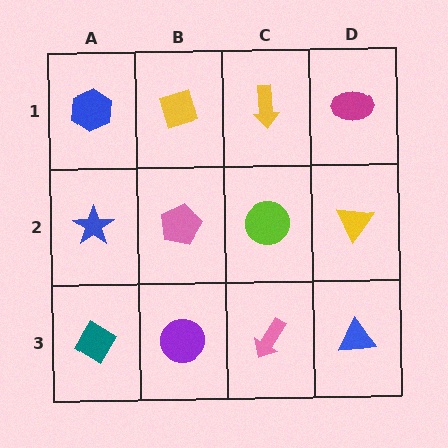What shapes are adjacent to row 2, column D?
A magenta ellipse (row 1, column D), a blue triangle (row 3, column D), a lime circle (row 2, column C).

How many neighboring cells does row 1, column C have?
3.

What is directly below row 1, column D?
A yellow triangle.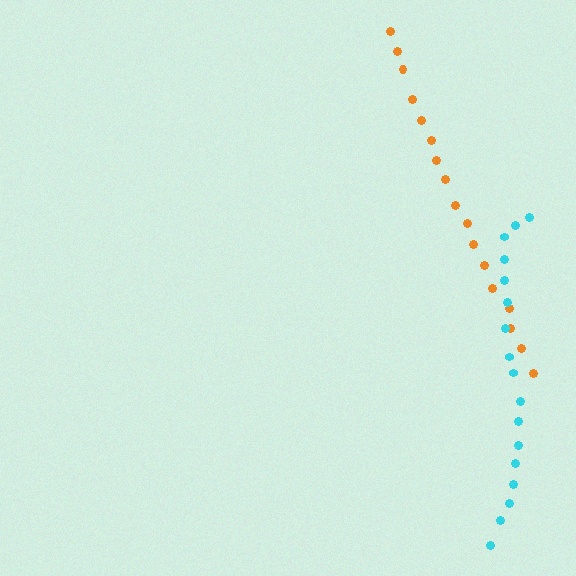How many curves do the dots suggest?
There are 2 distinct paths.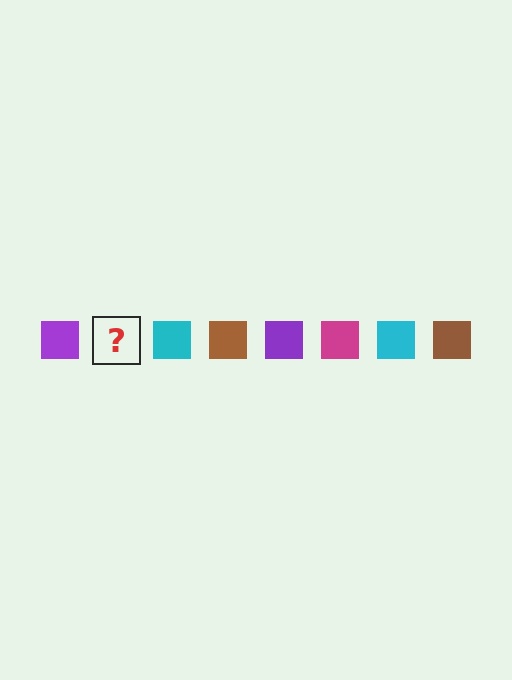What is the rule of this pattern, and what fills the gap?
The rule is that the pattern cycles through purple, magenta, cyan, brown squares. The gap should be filled with a magenta square.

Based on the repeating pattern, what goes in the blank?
The blank should be a magenta square.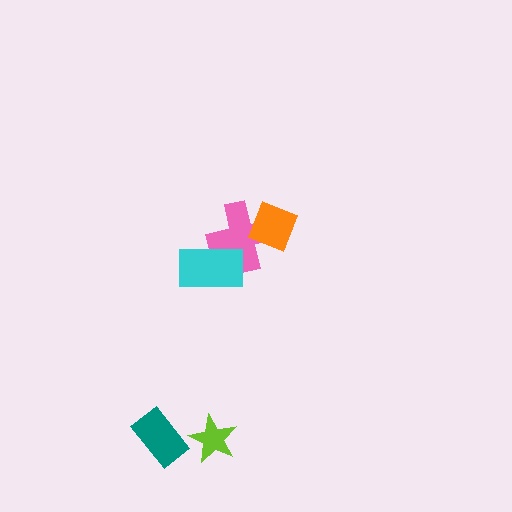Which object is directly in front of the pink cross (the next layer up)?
The orange diamond is directly in front of the pink cross.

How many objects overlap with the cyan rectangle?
1 object overlaps with the cyan rectangle.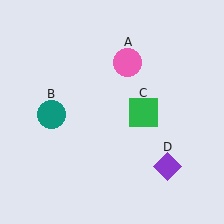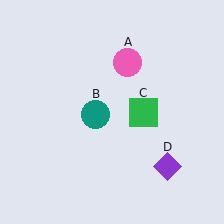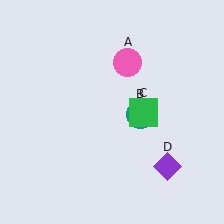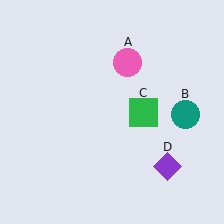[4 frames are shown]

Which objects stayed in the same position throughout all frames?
Pink circle (object A) and green square (object C) and purple diamond (object D) remained stationary.